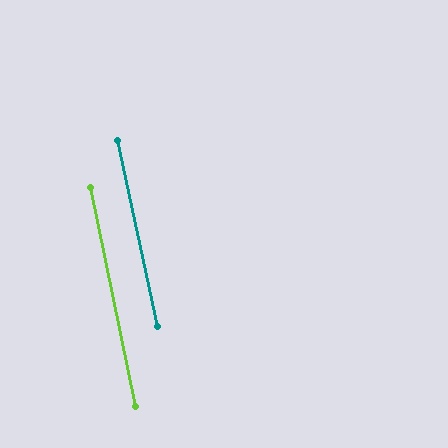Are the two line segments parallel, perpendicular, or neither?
Parallel — their directions differ by only 0.2°.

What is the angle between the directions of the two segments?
Approximately 0 degrees.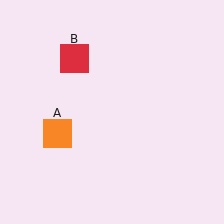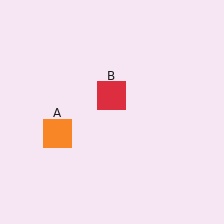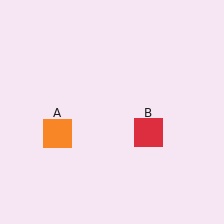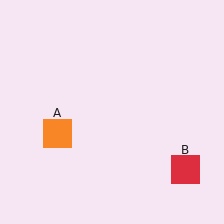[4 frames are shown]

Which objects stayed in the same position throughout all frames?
Orange square (object A) remained stationary.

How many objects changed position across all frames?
1 object changed position: red square (object B).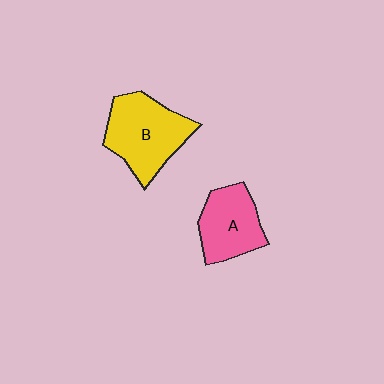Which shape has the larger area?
Shape B (yellow).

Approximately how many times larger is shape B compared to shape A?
Approximately 1.3 times.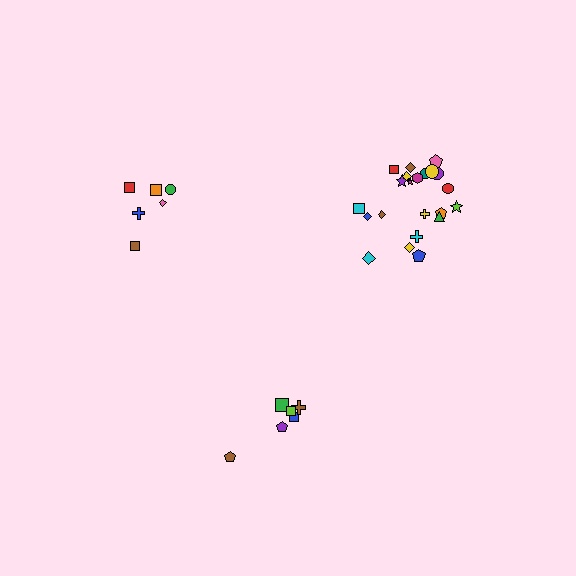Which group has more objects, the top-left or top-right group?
The top-right group.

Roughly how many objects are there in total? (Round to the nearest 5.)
Roughly 35 objects in total.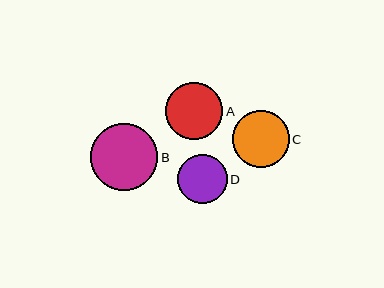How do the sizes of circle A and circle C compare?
Circle A and circle C are approximately the same size.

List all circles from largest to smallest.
From largest to smallest: B, A, C, D.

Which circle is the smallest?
Circle D is the smallest with a size of approximately 50 pixels.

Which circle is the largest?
Circle B is the largest with a size of approximately 67 pixels.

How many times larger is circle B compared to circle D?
Circle B is approximately 1.3 times the size of circle D.